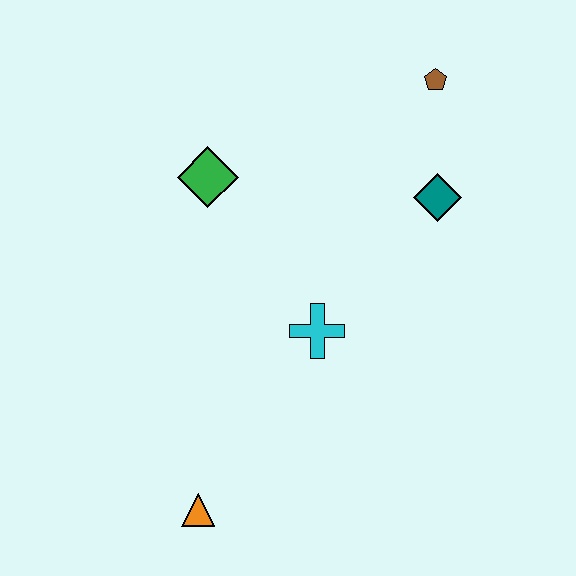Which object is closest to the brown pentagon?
The teal diamond is closest to the brown pentagon.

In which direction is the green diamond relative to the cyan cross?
The green diamond is above the cyan cross.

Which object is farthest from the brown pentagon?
The orange triangle is farthest from the brown pentagon.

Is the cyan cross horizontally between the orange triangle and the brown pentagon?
Yes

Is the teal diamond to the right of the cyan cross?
Yes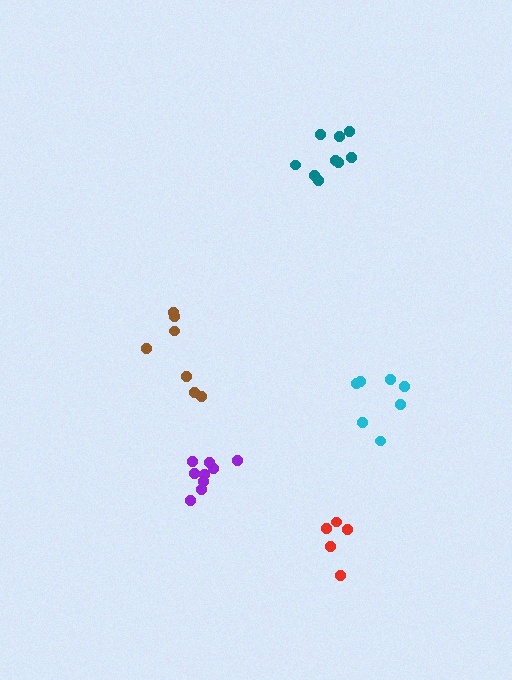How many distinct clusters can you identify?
There are 5 distinct clusters.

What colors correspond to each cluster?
The clusters are colored: brown, red, teal, cyan, purple.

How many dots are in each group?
Group 1: 7 dots, Group 2: 5 dots, Group 3: 9 dots, Group 4: 7 dots, Group 5: 9 dots (37 total).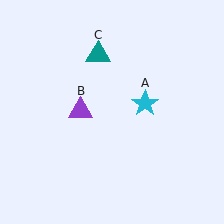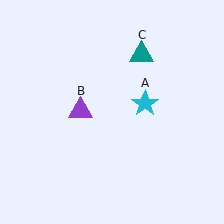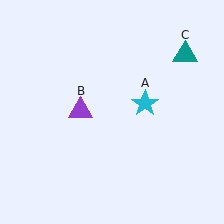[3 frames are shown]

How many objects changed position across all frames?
1 object changed position: teal triangle (object C).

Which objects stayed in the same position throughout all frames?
Cyan star (object A) and purple triangle (object B) remained stationary.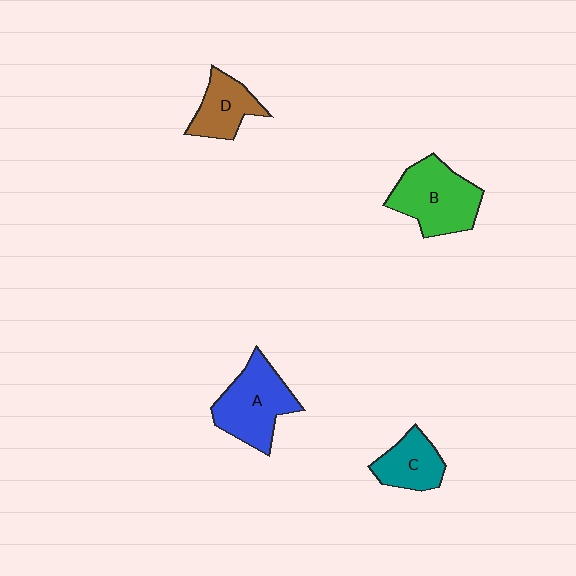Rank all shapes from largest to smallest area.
From largest to smallest: B (green), A (blue), D (brown), C (teal).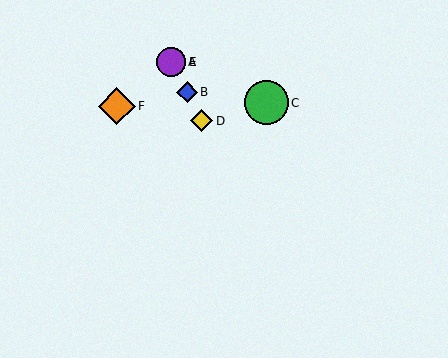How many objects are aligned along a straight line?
4 objects (A, B, D, E) are aligned along a straight line.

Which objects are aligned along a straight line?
Objects A, B, D, E are aligned along a straight line.